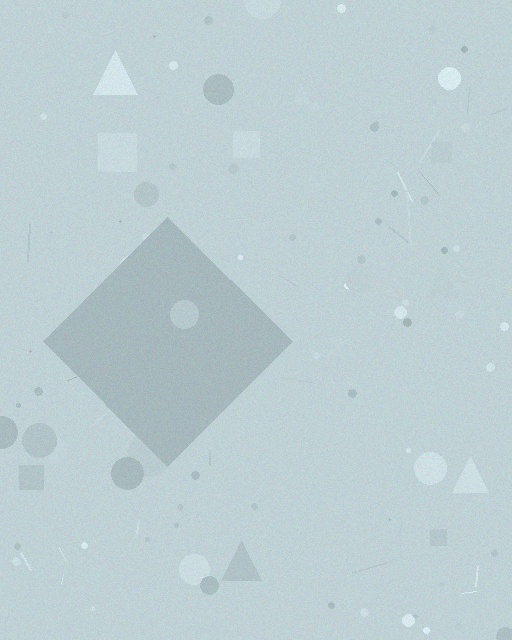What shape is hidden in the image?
A diamond is hidden in the image.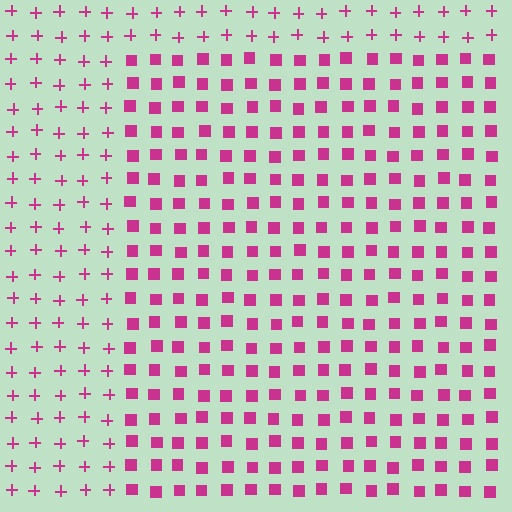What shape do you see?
I see a rectangle.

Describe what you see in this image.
The image is filled with small magenta elements arranged in a uniform grid. A rectangle-shaped region contains squares, while the surrounding area contains plus signs. The boundary is defined purely by the change in element shape.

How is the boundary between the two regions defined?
The boundary is defined by a change in element shape: squares inside vs. plus signs outside. All elements share the same color and spacing.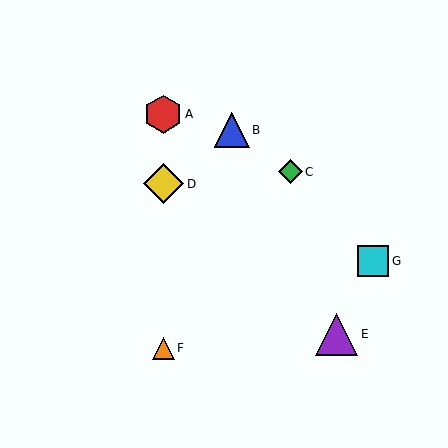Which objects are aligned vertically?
Objects A, D, F are aligned vertically.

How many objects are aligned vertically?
3 objects (A, D, F) are aligned vertically.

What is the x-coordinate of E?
Object E is at x≈337.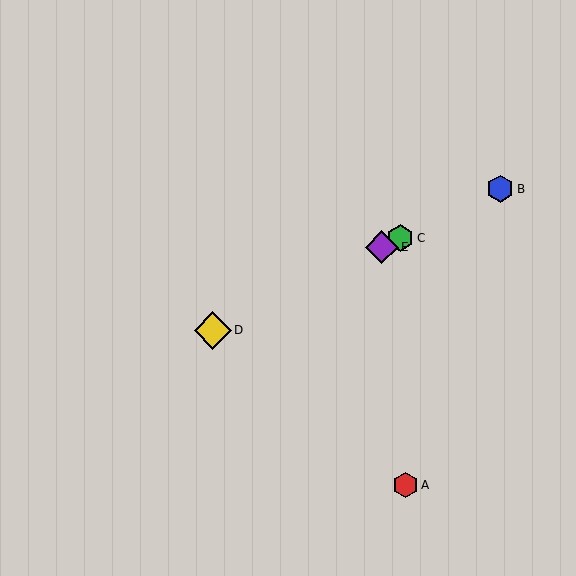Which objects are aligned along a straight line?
Objects B, C, D, E are aligned along a straight line.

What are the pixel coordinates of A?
Object A is at (406, 485).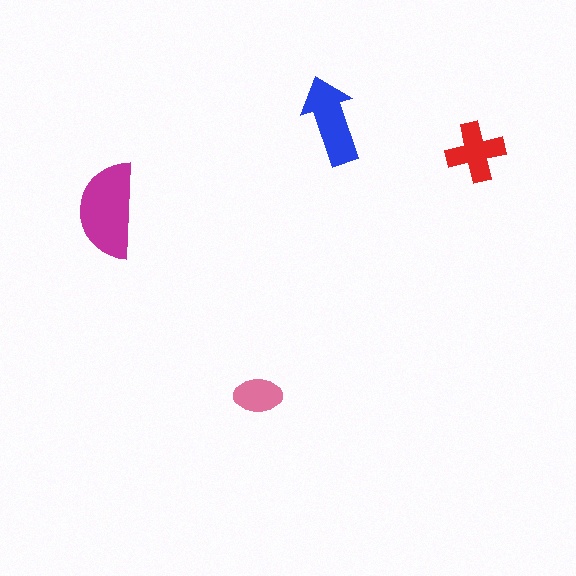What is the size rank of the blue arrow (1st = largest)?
2nd.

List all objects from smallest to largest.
The pink ellipse, the red cross, the blue arrow, the magenta semicircle.